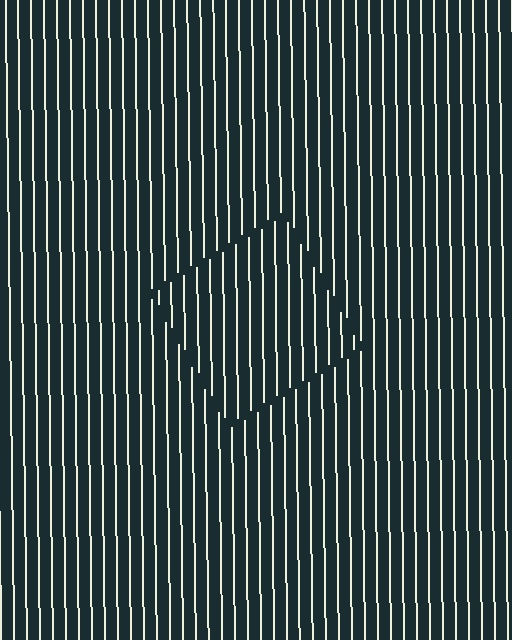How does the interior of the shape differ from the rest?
The interior of the shape contains the same grating, shifted by half a period — the contour is defined by the phase discontinuity where line-ends from the inner and outer gratings abut.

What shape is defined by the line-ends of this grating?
An illusory square. The interior of the shape contains the same grating, shifted by half a period — the contour is defined by the phase discontinuity where line-ends from the inner and outer gratings abut.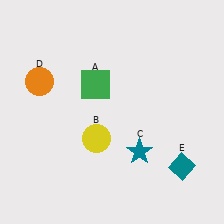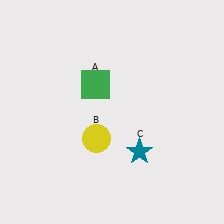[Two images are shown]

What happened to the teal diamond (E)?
The teal diamond (E) was removed in Image 2. It was in the bottom-right area of Image 1.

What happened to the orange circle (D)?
The orange circle (D) was removed in Image 2. It was in the top-left area of Image 1.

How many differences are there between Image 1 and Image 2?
There are 2 differences between the two images.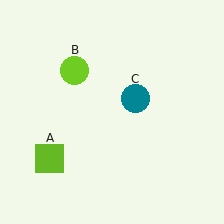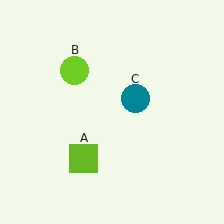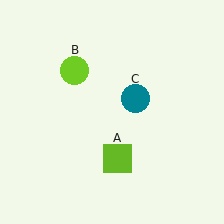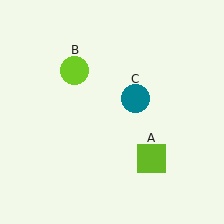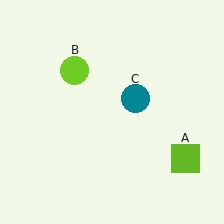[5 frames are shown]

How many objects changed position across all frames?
1 object changed position: lime square (object A).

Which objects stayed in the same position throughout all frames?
Lime circle (object B) and teal circle (object C) remained stationary.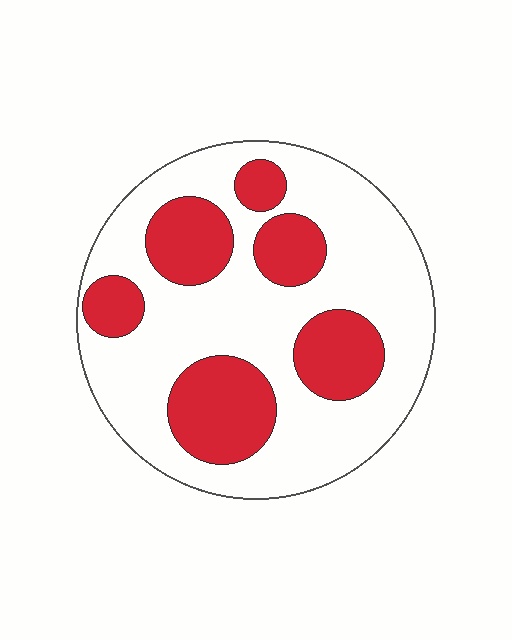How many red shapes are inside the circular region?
6.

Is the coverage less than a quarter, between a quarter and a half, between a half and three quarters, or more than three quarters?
Between a quarter and a half.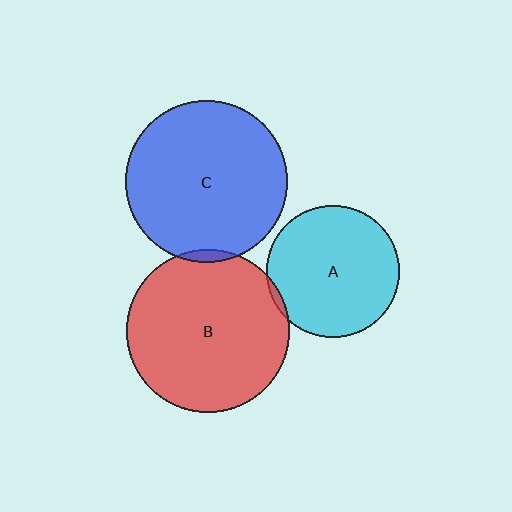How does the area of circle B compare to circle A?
Approximately 1.5 times.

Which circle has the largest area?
Circle B (red).